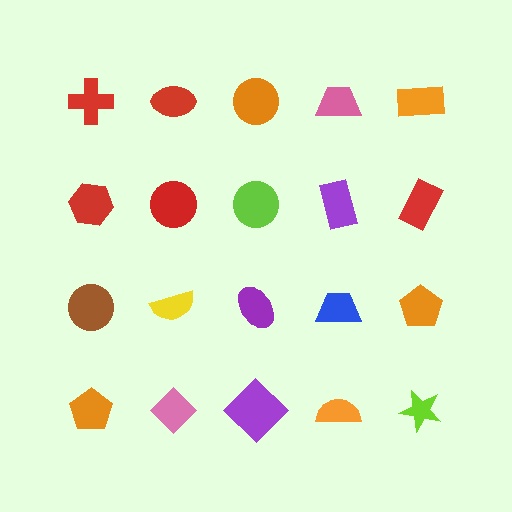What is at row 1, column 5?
An orange rectangle.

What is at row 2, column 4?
A purple rectangle.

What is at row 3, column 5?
An orange pentagon.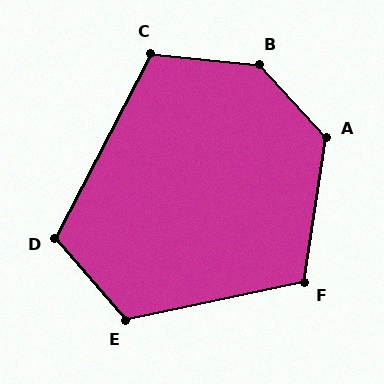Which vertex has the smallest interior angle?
F, at approximately 110 degrees.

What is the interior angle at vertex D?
Approximately 112 degrees (obtuse).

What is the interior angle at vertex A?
Approximately 130 degrees (obtuse).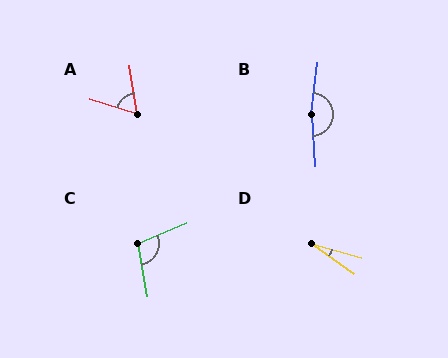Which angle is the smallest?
D, at approximately 20 degrees.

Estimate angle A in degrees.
Approximately 64 degrees.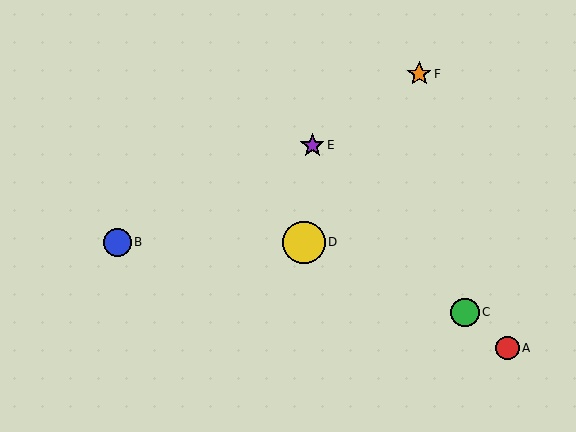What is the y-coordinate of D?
Object D is at y≈242.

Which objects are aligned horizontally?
Objects B, D are aligned horizontally.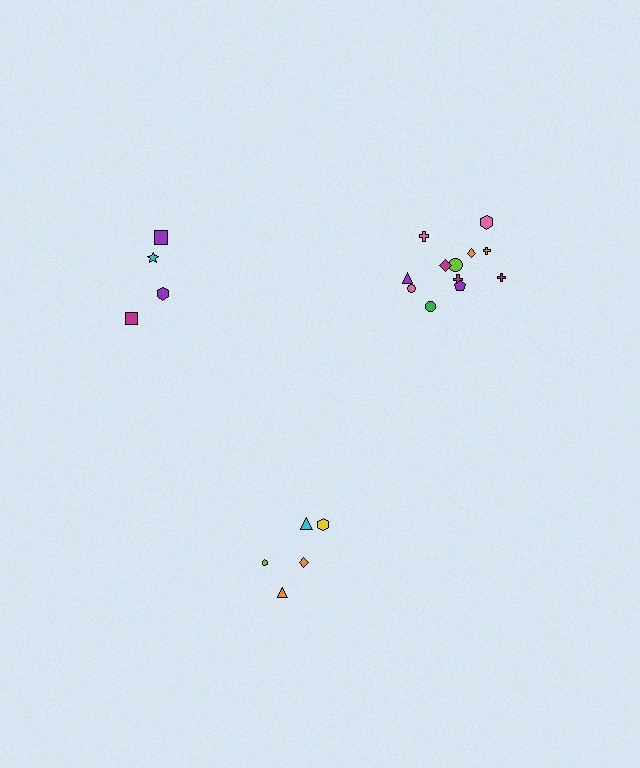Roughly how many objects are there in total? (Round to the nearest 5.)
Roughly 20 objects in total.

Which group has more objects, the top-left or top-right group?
The top-right group.